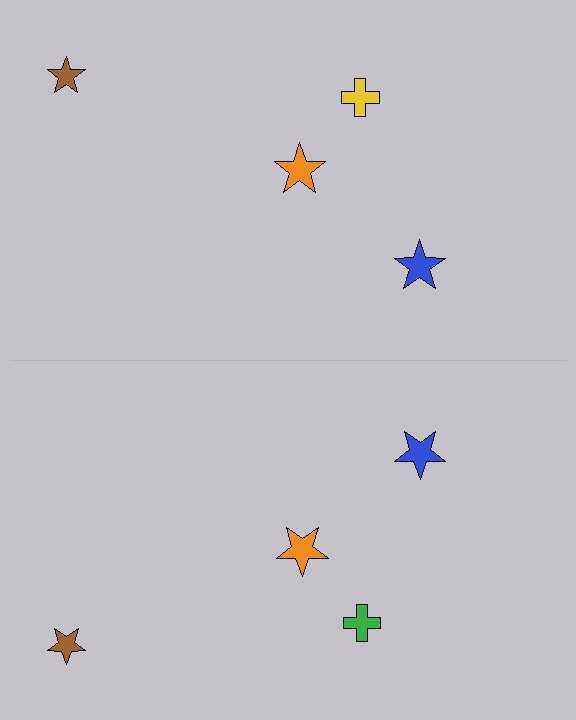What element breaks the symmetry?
The green cross on the bottom side breaks the symmetry — its mirror counterpart is yellow.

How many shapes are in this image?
There are 8 shapes in this image.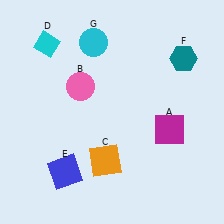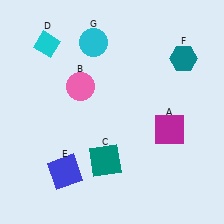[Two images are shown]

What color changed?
The square (C) changed from orange in Image 1 to teal in Image 2.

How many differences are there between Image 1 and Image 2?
There is 1 difference between the two images.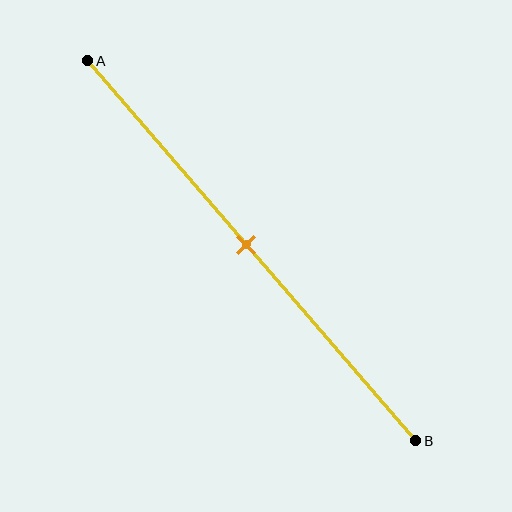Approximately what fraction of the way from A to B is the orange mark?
The orange mark is approximately 50% of the way from A to B.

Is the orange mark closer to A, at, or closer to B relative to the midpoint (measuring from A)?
The orange mark is approximately at the midpoint of segment AB.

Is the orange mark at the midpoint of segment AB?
Yes, the mark is approximately at the midpoint.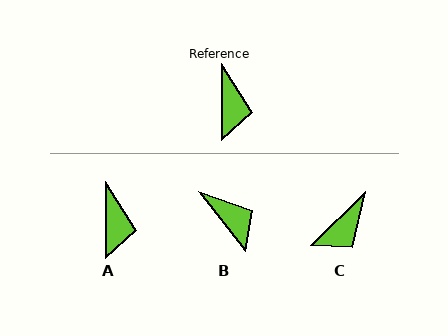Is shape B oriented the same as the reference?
No, it is off by about 38 degrees.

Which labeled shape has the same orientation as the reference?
A.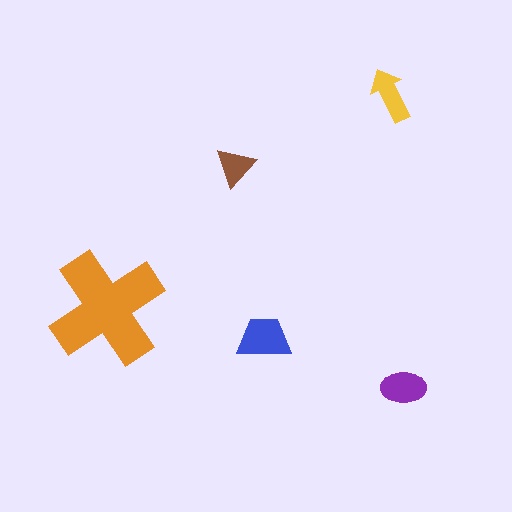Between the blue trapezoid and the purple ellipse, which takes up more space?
The blue trapezoid.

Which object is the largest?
The orange cross.